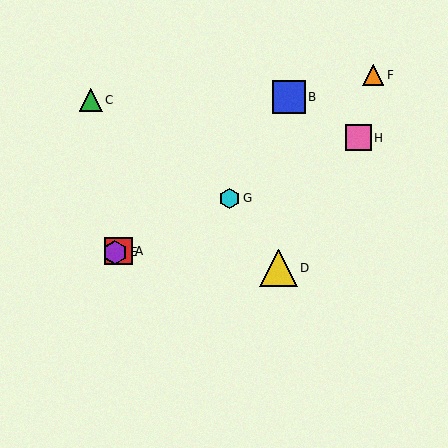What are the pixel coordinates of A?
Object A is at (119, 251).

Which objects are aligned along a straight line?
Objects A, E, G, H are aligned along a straight line.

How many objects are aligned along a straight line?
4 objects (A, E, G, H) are aligned along a straight line.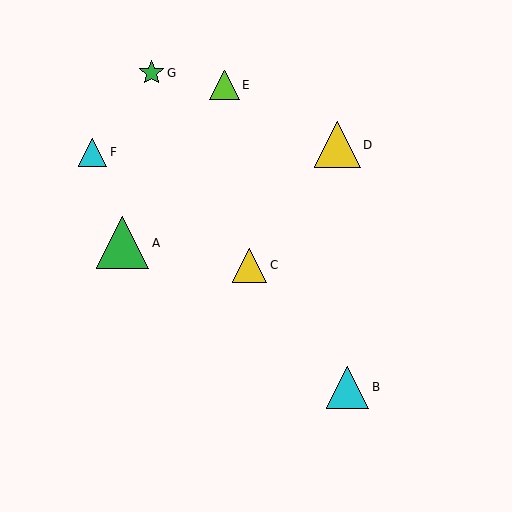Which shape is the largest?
The green triangle (labeled A) is the largest.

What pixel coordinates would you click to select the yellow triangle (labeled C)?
Click at (250, 265) to select the yellow triangle C.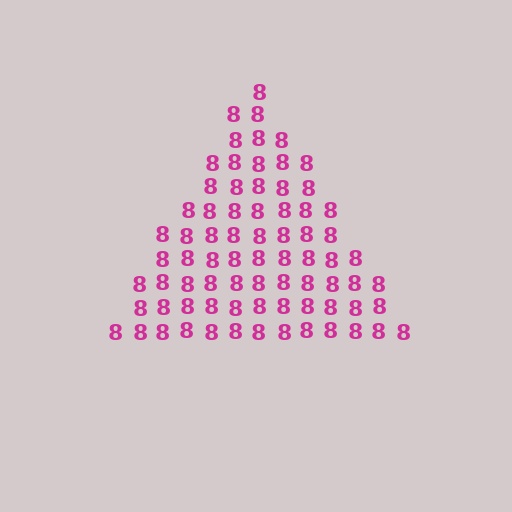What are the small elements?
The small elements are digit 8's.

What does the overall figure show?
The overall figure shows a triangle.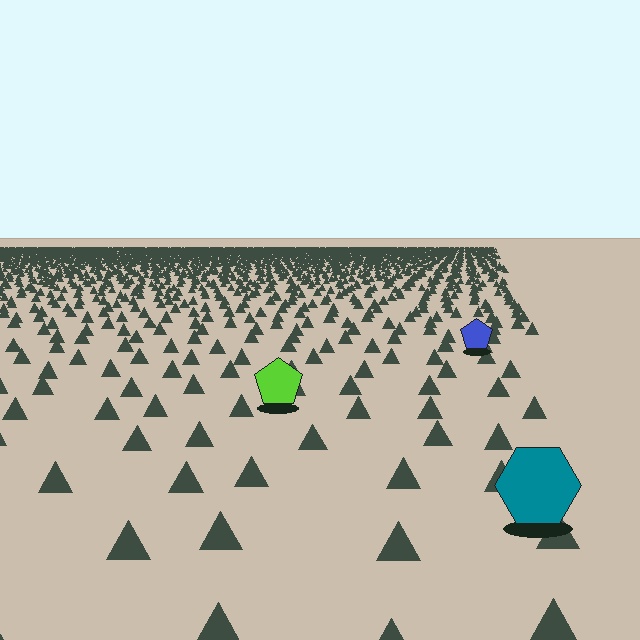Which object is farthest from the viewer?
The blue pentagon is farthest from the viewer. It appears smaller and the ground texture around it is denser.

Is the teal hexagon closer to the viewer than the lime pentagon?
Yes. The teal hexagon is closer — you can tell from the texture gradient: the ground texture is coarser near it.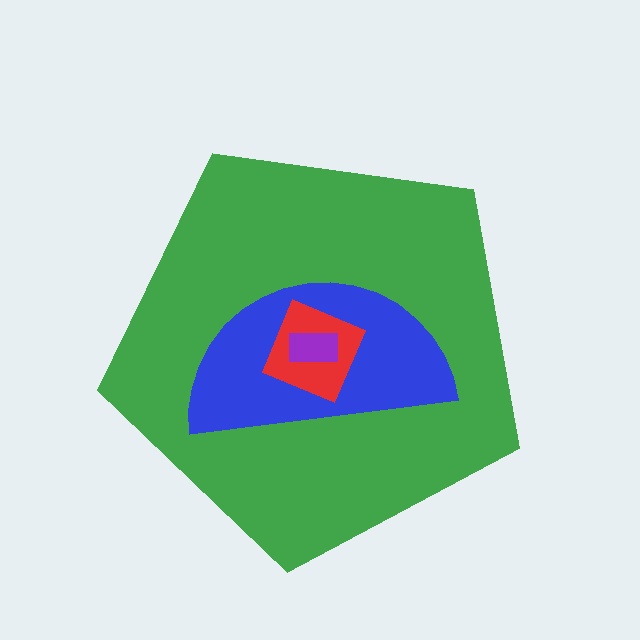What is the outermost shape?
The green pentagon.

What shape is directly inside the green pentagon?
The blue semicircle.